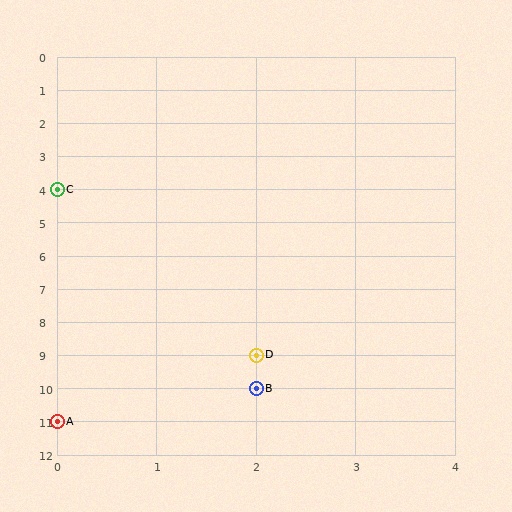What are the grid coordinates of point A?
Point A is at grid coordinates (0, 11).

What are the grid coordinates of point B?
Point B is at grid coordinates (2, 10).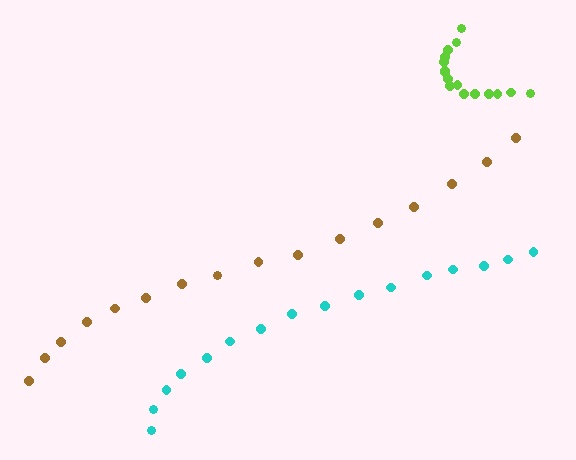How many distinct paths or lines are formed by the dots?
There are 3 distinct paths.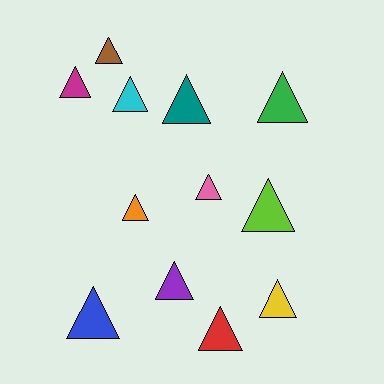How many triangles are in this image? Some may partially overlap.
There are 12 triangles.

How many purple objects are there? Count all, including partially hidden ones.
There is 1 purple object.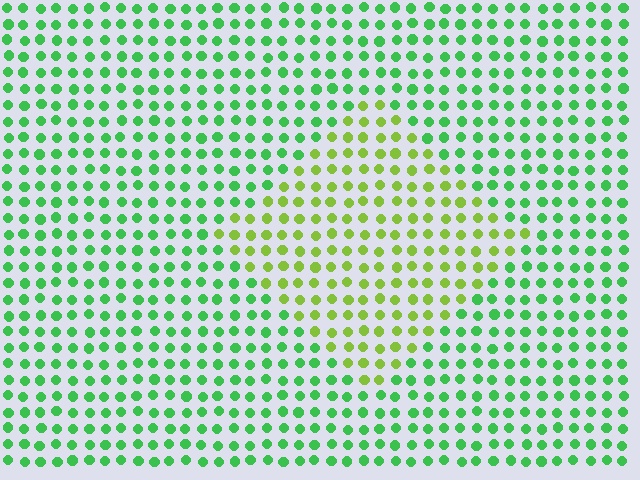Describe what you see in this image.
The image is filled with small green elements in a uniform arrangement. A diamond-shaped region is visible where the elements are tinted to a slightly different hue, forming a subtle color boundary.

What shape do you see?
I see a diamond.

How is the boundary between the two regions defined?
The boundary is defined purely by a slight shift in hue (about 42 degrees). Spacing, size, and orientation are identical on both sides.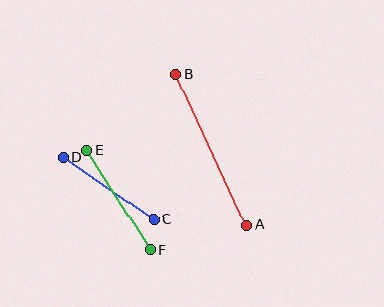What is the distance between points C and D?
The distance is approximately 110 pixels.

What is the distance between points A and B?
The distance is approximately 166 pixels.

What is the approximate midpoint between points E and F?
The midpoint is at approximately (118, 200) pixels.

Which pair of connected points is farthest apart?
Points A and B are farthest apart.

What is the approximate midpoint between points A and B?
The midpoint is at approximately (211, 150) pixels.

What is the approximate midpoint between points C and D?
The midpoint is at approximately (108, 188) pixels.